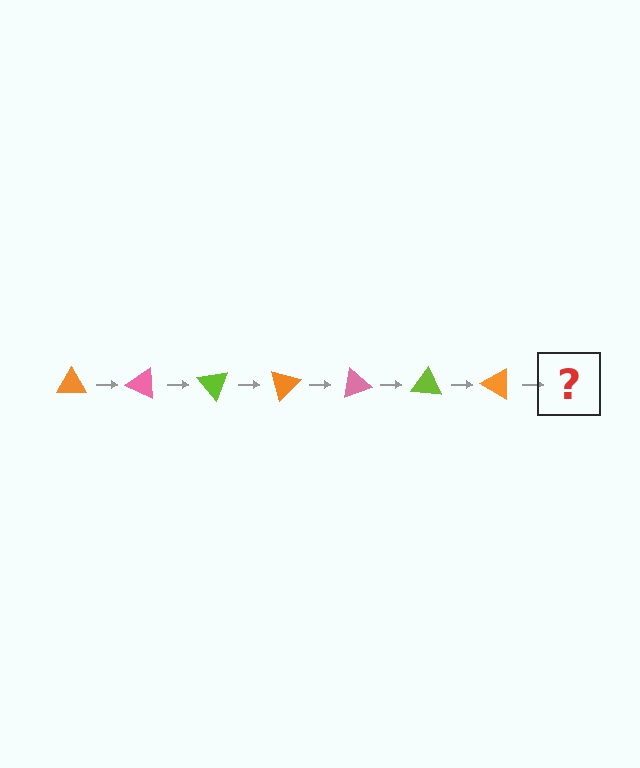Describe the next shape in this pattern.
It should be a pink triangle, rotated 175 degrees from the start.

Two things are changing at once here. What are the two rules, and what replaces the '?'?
The two rules are that it rotates 25 degrees each step and the color cycles through orange, pink, and lime. The '?' should be a pink triangle, rotated 175 degrees from the start.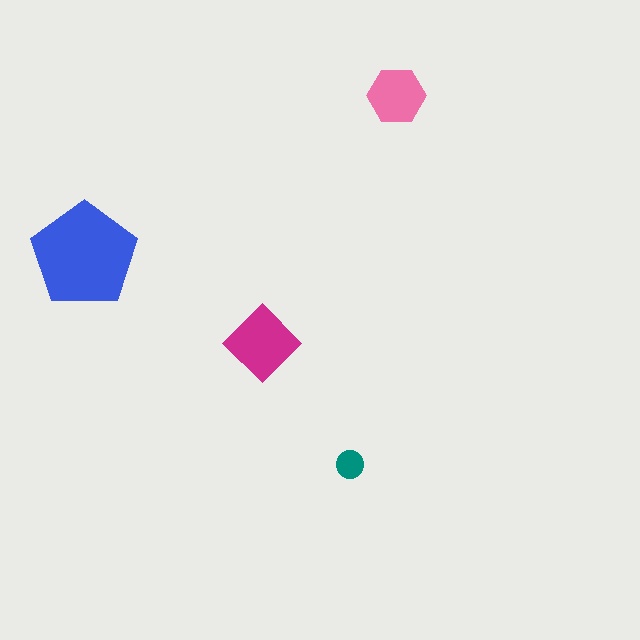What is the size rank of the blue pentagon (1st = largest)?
1st.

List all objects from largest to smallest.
The blue pentagon, the magenta diamond, the pink hexagon, the teal circle.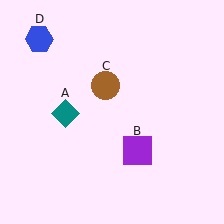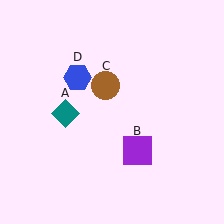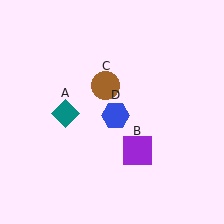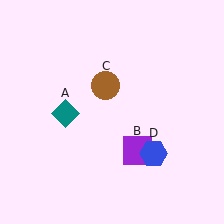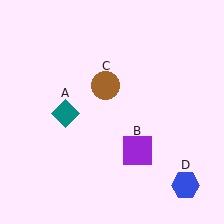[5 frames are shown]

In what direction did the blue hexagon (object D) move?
The blue hexagon (object D) moved down and to the right.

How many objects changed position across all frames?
1 object changed position: blue hexagon (object D).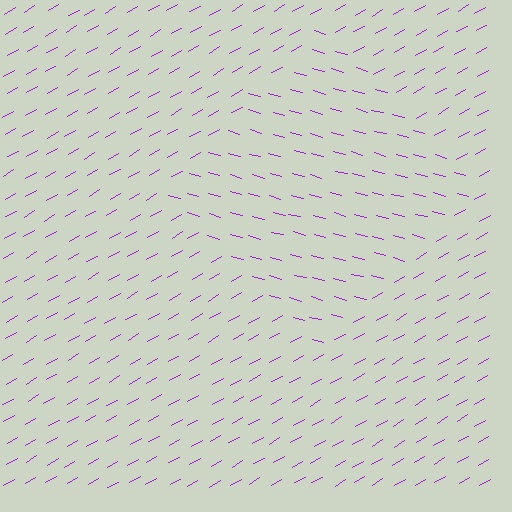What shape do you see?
I see a diamond.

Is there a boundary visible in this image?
Yes, there is a texture boundary formed by a change in line orientation.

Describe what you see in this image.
The image is filled with small purple line segments. A diamond region in the image has lines oriented differently from the surrounding lines, creating a visible texture boundary.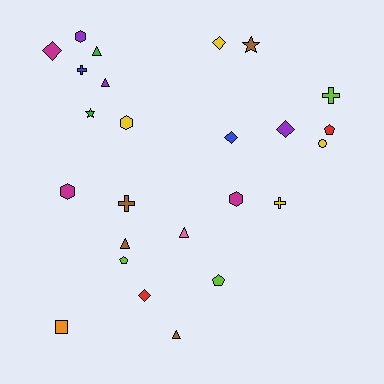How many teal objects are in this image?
There are no teal objects.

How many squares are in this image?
There is 1 square.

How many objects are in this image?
There are 25 objects.